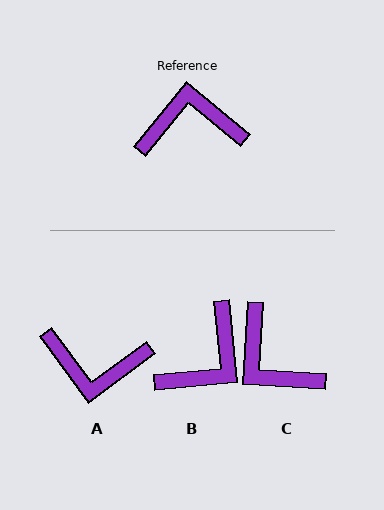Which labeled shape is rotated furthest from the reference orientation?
A, about 166 degrees away.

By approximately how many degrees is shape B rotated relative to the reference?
Approximately 135 degrees clockwise.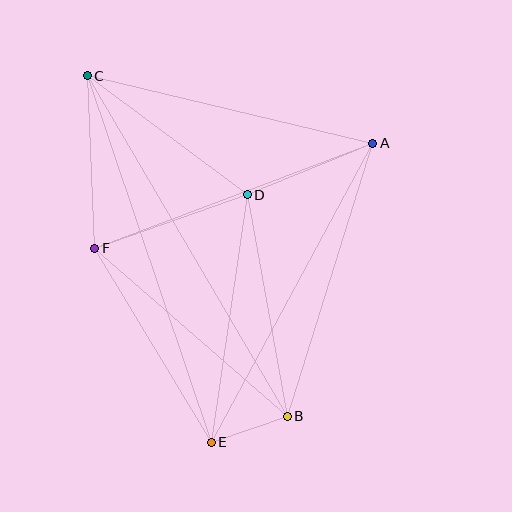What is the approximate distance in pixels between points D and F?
The distance between D and F is approximately 162 pixels.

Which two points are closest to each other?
Points B and E are closest to each other.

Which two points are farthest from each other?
Points B and C are farthest from each other.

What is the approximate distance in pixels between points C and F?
The distance between C and F is approximately 173 pixels.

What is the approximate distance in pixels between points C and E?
The distance between C and E is approximately 387 pixels.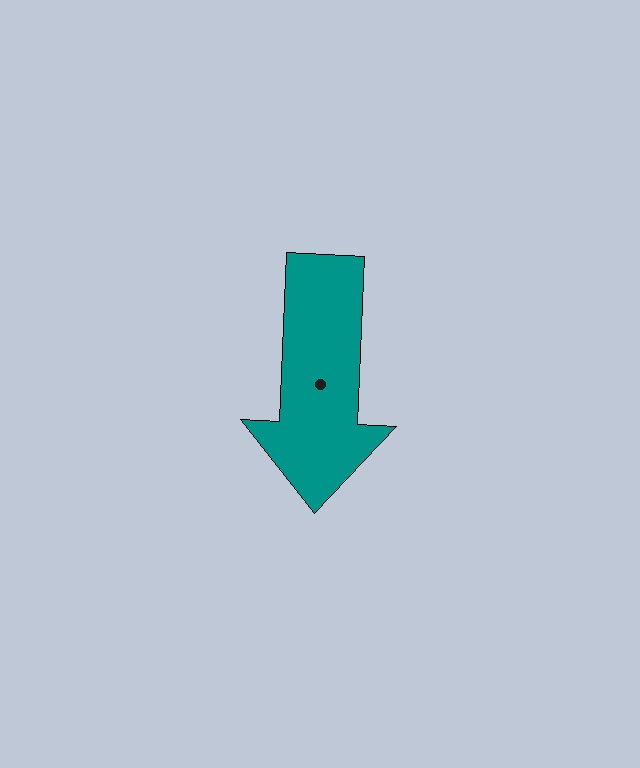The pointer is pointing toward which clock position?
Roughly 6 o'clock.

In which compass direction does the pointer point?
South.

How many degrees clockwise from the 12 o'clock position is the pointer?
Approximately 182 degrees.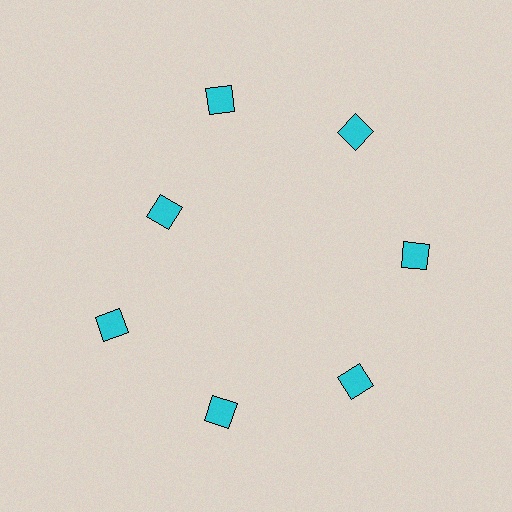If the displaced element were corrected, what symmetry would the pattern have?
It would have 7-fold rotational symmetry — the pattern would map onto itself every 51 degrees.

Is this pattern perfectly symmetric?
No. The 7 cyan diamonds are arranged in a ring, but one element near the 10 o'clock position is pulled inward toward the center, breaking the 7-fold rotational symmetry.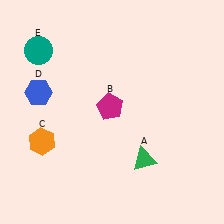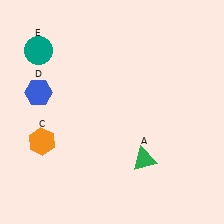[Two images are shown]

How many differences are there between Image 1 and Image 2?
There is 1 difference between the two images.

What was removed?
The magenta pentagon (B) was removed in Image 2.